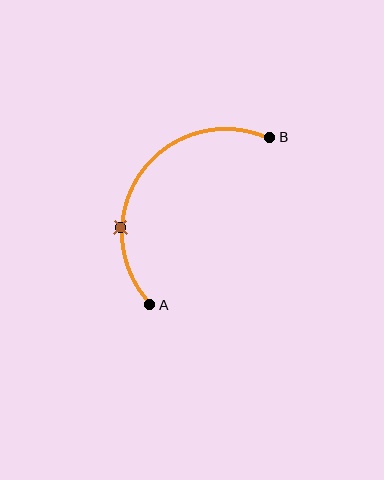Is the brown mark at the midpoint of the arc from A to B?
No. The brown mark lies on the arc but is closer to endpoint A. The arc midpoint would be at the point on the curve equidistant along the arc from both A and B.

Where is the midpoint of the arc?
The arc midpoint is the point on the curve farthest from the straight line joining A and B. It sits above and to the left of that line.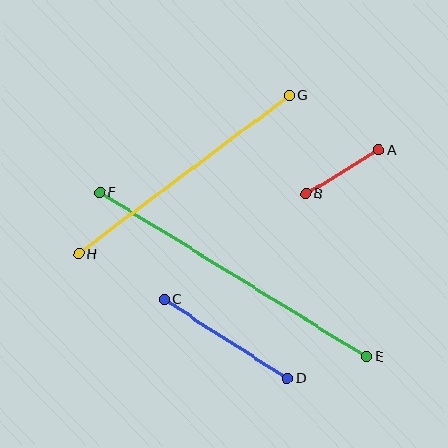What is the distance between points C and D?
The distance is approximately 146 pixels.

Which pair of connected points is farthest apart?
Points E and F are farthest apart.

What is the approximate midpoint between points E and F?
The midpoint is at approximately (233, 274) pixels.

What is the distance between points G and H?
The distance is approximately 264 pixels.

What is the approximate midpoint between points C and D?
The midpoint is at approximately (226, 339) pixels.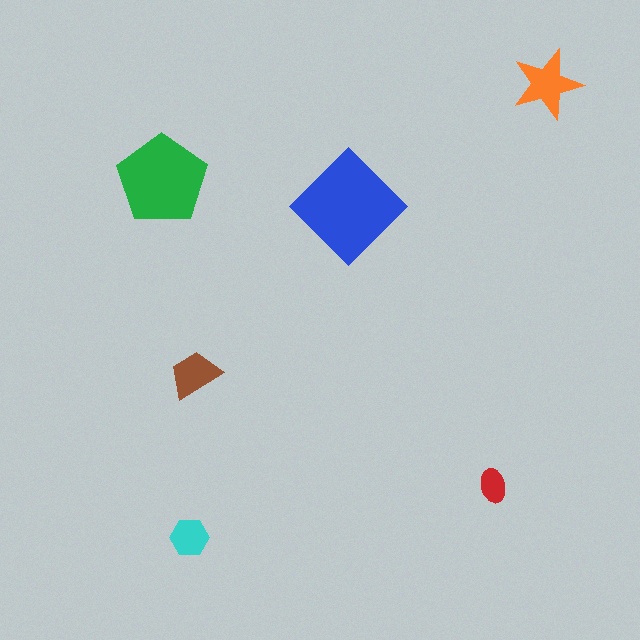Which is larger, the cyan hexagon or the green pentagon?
The green pentagon.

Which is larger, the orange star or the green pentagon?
The green pentagon.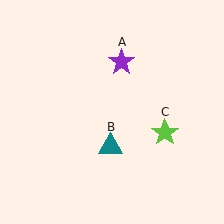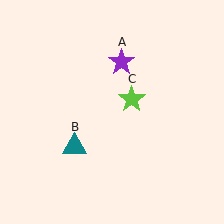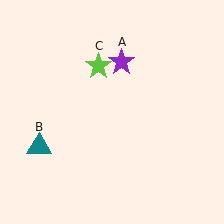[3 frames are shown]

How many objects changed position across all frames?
2 objects changed position: teal triangle (object B), lime star (object C).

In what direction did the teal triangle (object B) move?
The teal triangle (object B) moved left.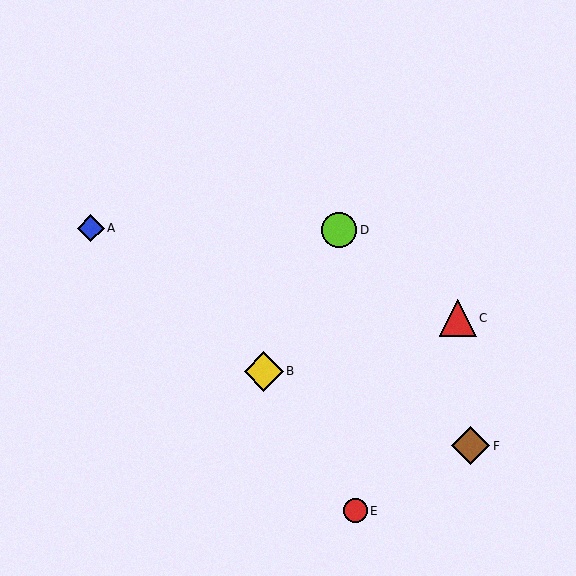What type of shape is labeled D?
Shape D is a lime circle.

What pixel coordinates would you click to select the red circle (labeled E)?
Click at (355, 511) to select the red circle E.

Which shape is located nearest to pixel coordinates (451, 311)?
The red triangle (labeled C) at (458, 318) is nearest to that location.